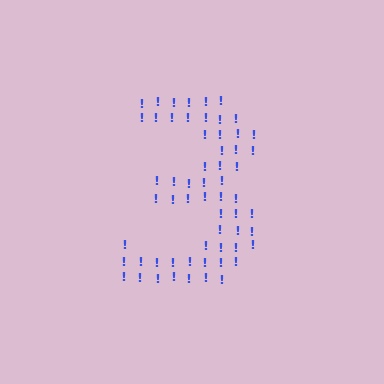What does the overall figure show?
The overall figure shows the digit 3.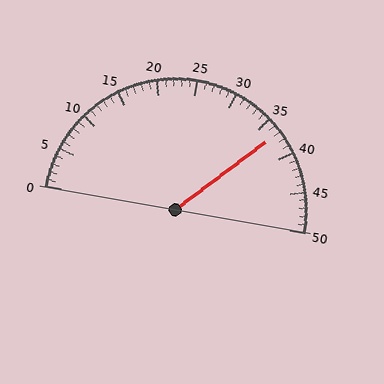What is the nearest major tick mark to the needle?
The nearest major tick mark is 35.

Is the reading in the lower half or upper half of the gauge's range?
The reading is in the upper half of the range (0 to 50).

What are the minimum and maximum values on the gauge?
The gauge ranges from 0 to 50.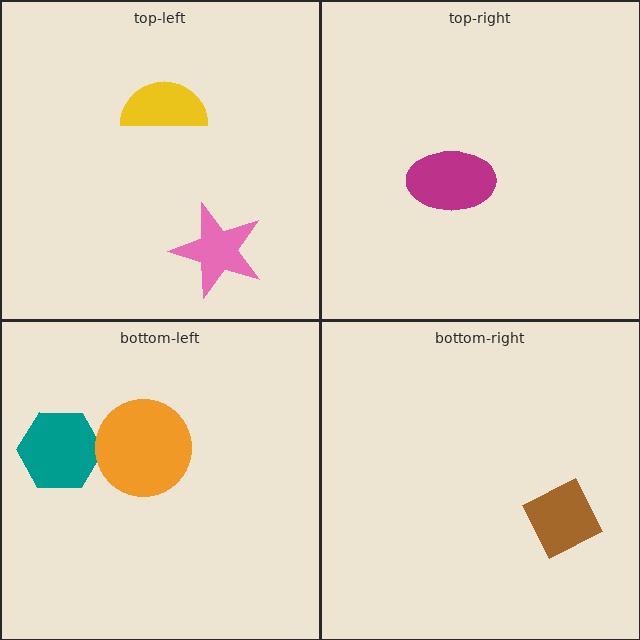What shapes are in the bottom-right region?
The brown diamond.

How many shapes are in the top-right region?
1.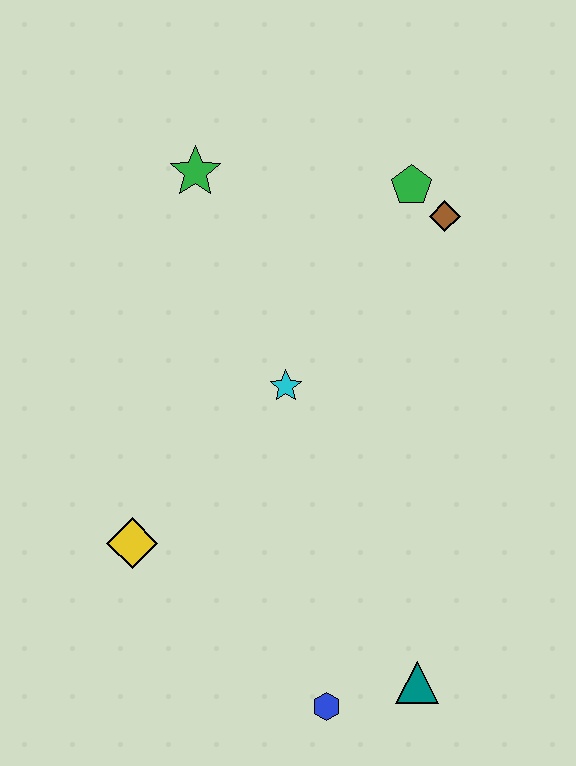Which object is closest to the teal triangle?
The blue hexagon is closest to the teal triangle.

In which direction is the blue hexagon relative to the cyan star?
The blue hexagon is below the cyan star.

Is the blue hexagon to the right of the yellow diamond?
Yes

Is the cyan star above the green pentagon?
No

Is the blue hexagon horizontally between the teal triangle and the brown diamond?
No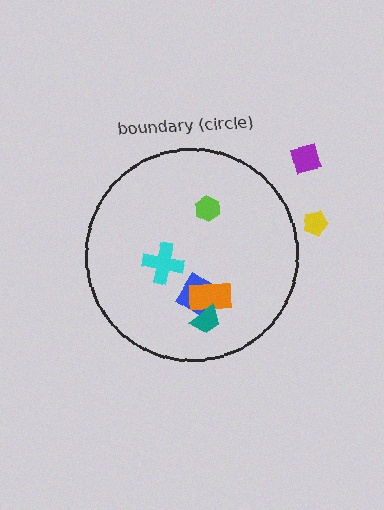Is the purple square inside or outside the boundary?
Outside.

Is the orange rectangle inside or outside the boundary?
Inside.